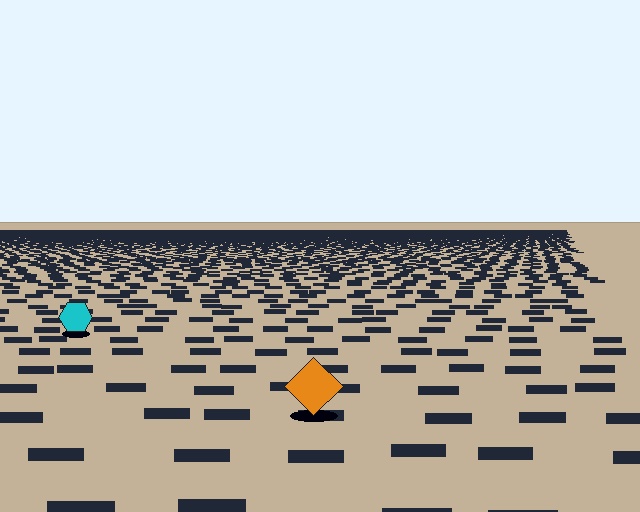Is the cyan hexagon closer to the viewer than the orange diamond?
No. The orange diamond is closer — you can tell from the texture gradient: the ground texture is coarser near it.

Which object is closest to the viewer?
The orange diamond is closest. The texture marks near it are larger and more spread out.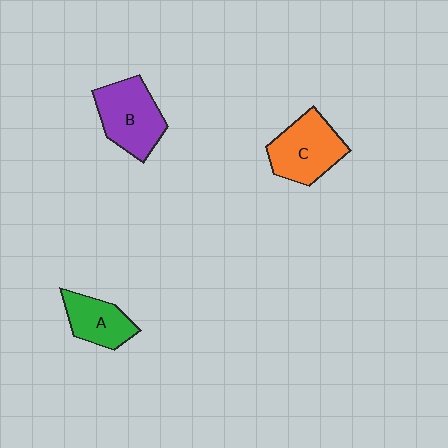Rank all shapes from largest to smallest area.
From largest to smallest: B (purple), C (orange), A (green).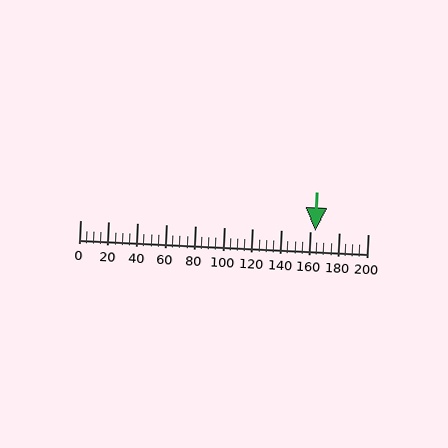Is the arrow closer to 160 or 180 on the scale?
The arrow is closer to 160.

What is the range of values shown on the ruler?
The ruler shows values from 0 to 200.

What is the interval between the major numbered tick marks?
The major tick marks are spaced 20 units apart.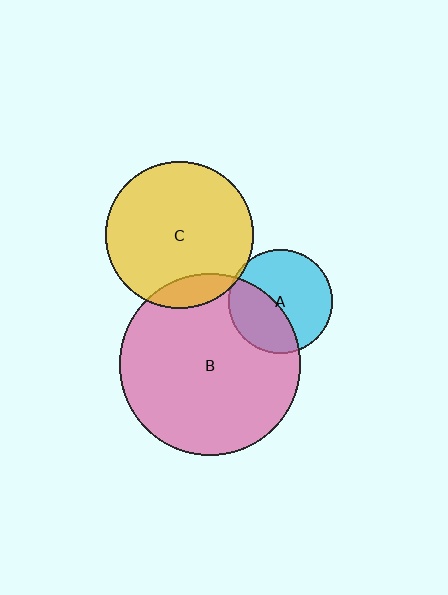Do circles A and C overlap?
Yes.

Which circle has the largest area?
Circle B (pink).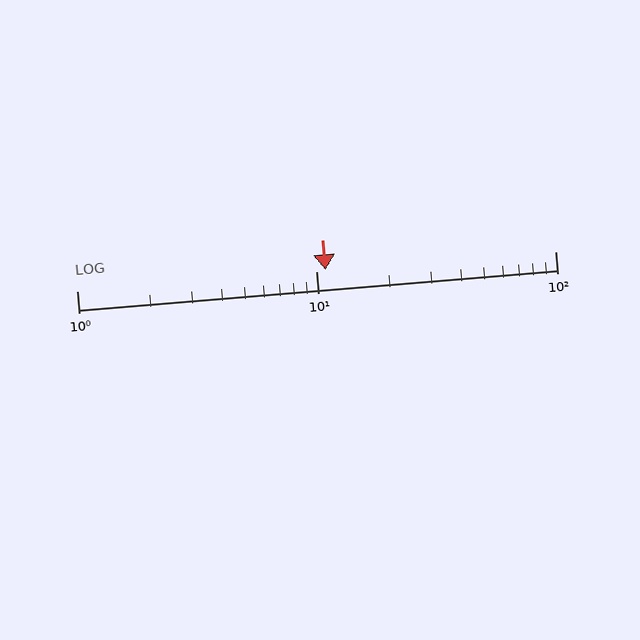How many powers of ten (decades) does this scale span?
The scale spans 2 decades, from 1 to 100.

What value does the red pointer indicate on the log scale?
The pointer indicates approximately 11.